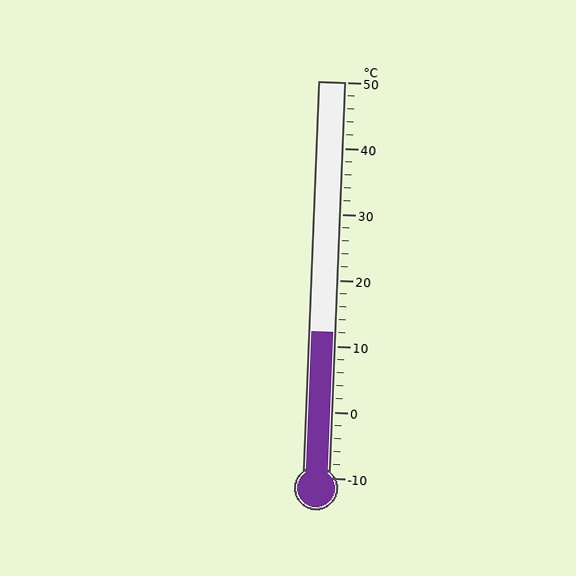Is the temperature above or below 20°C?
The temperature is below 20°C.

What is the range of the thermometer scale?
The thermometer scale ranges from -10°C to 50°C.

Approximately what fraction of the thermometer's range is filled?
The thermometer is filled to approximately 35% of its range.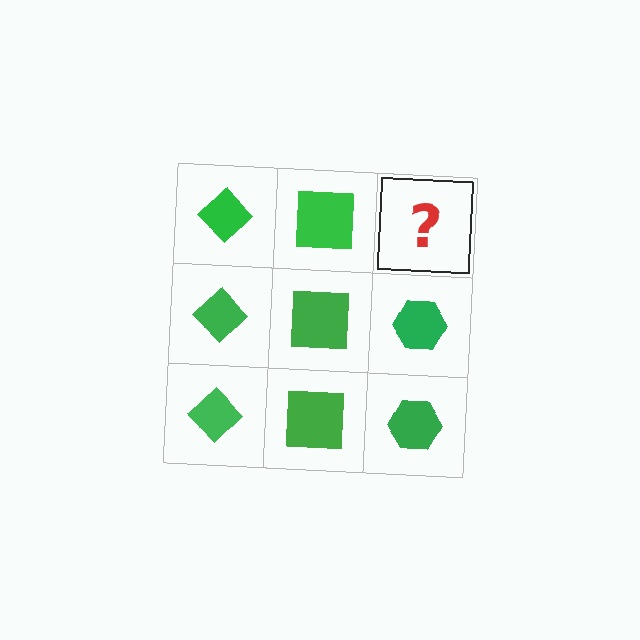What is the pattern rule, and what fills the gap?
The rule is that each column has a consistent shape. The gap should be filled with a green hexagon.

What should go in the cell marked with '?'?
The missing cell should contain a green hexagon.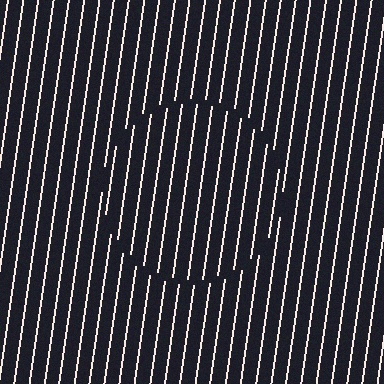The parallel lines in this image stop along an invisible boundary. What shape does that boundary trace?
An illusory circle. The interior of the shape contains the same grating, shifted by half a period — the contour is defined by the phase discontinuity where line-ends from the inner and outer gratings abut.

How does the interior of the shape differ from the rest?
The interior of the shape contains the same grating, shifted by half a period — the contour is defined by the phase discontinuity where line-ends from the inner and outer gratings abut.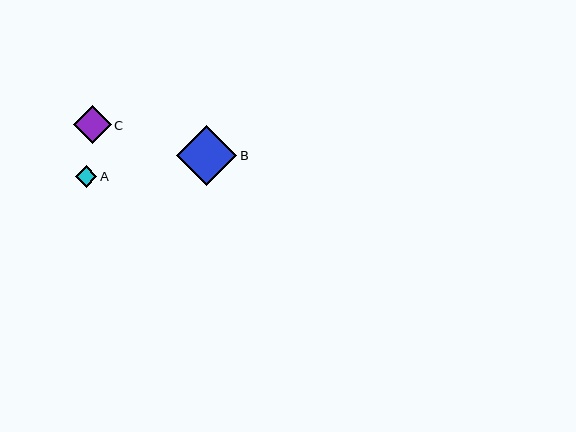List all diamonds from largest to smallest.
From largest to smallest: B, C, A.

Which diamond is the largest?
Diamond B is the largest with a size of approximately 60 pixels.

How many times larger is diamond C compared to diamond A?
Diamond C is approximately 1.8 times the size of diamond A.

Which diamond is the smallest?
Diamond A is the smallest with a size of approximately 22 pixels.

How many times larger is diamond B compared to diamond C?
Diamond B is approximately 1.6 times the size of diamond C.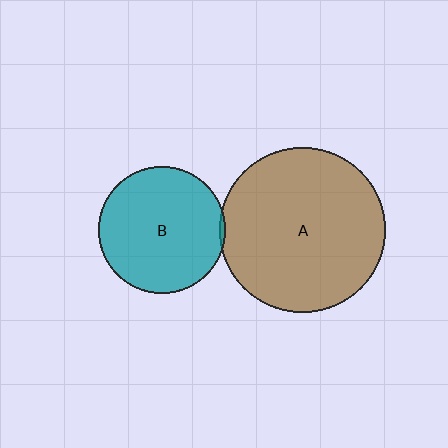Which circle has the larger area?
Circle A (brown).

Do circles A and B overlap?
Yes.